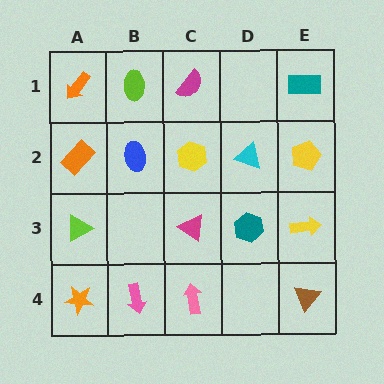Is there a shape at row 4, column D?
No, that cell is empty.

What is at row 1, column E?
A teal rectangle.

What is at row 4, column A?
An orange star.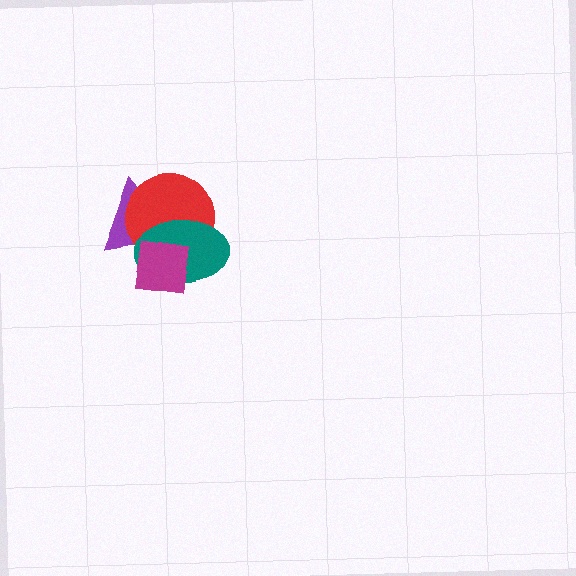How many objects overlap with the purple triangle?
3 objects overlap with the purple triangle.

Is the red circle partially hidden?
Yes, it is partially covered by another shape.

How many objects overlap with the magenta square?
3 objects overlap with the magenta square.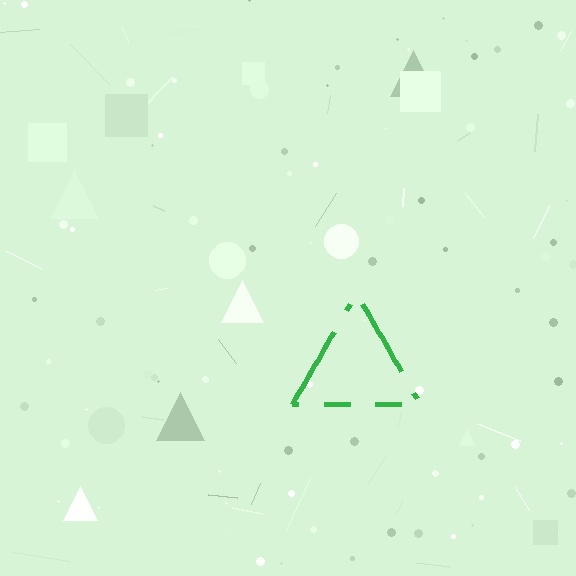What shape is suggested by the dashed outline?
The dashed outline suggests a triangle.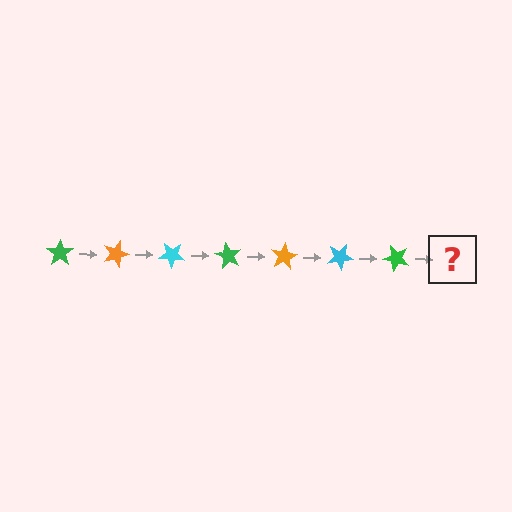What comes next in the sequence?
The next element should be an orange star, rotated 140 degrees from the start.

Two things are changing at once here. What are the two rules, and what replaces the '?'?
The two rules are that it rotates 20 degrees each step and the color cycles through green, orange, and cyan. The '?' should be an orange star, rotated 140 degrees from the start.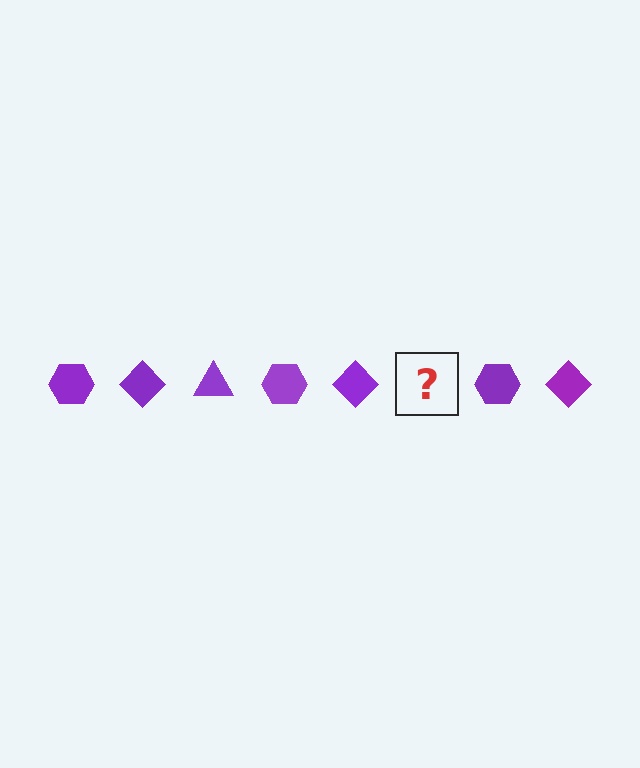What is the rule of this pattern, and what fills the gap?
The rule is that the pattern cycles through hexagon, diamond, triangle shapes in purple. The gap should be filled with a purple triangle.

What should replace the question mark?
The question mark should be replaced with a purple triangle.